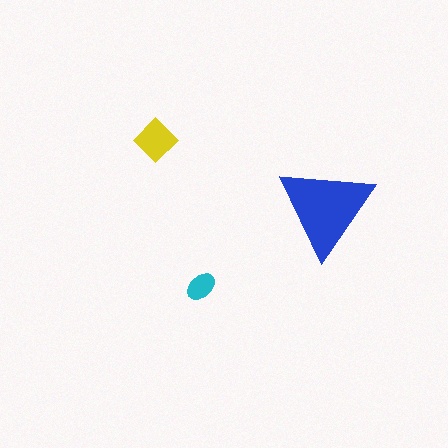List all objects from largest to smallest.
The blue triangle, the yellow diamond, the cyan ellipse.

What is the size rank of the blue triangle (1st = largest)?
1st.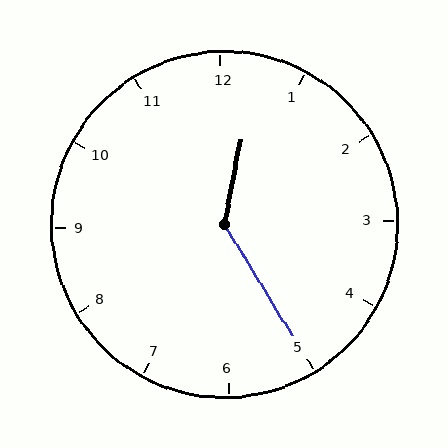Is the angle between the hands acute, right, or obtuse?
It is obtuse.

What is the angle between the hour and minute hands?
Approximately 138 degrees.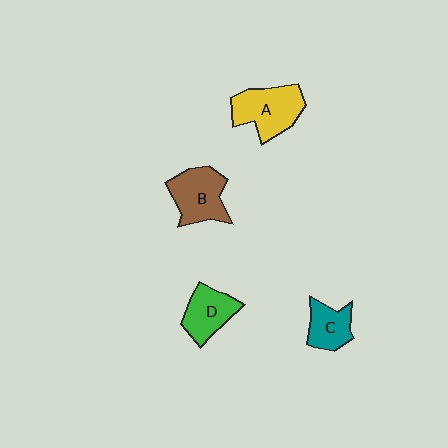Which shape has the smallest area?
Shape C (teal).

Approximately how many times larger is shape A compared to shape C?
Approximately 1.6 times.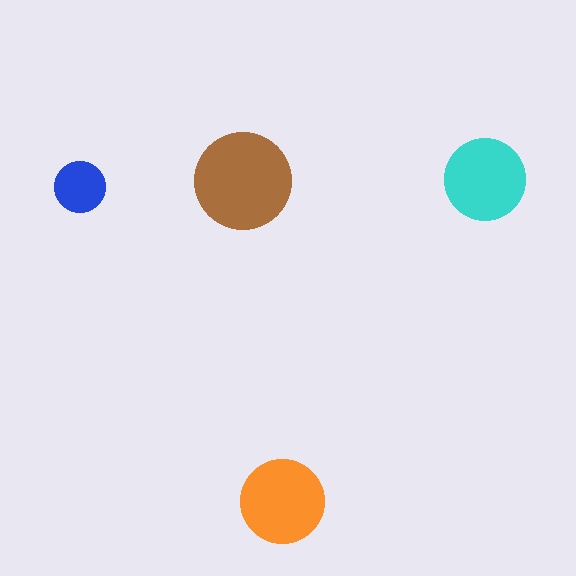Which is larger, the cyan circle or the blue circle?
The cyan one.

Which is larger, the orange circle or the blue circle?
The orange one.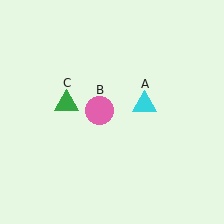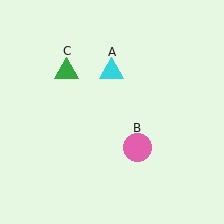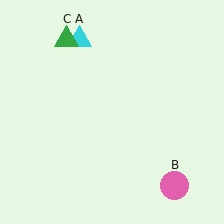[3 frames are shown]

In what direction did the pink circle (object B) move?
The pink circle (object B) moved down and to the right.